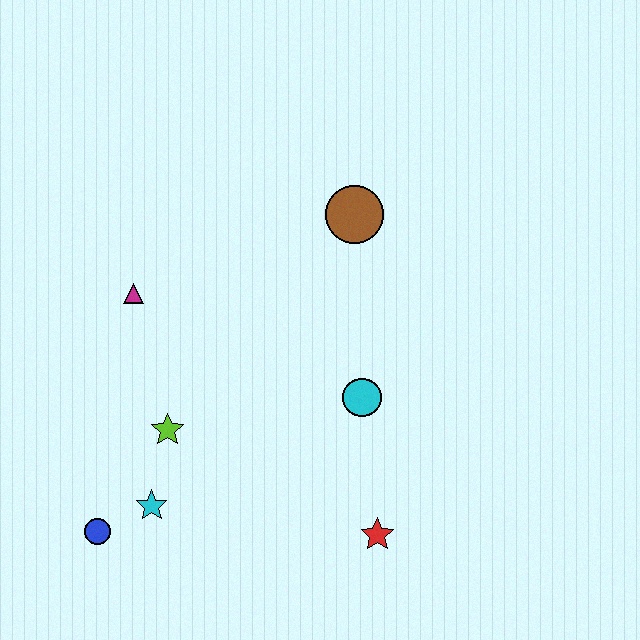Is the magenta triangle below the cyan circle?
No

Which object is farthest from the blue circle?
The brown circle is farthest from the blue circle.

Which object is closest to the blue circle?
The cyan star is closest to the blue circle.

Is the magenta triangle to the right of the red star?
No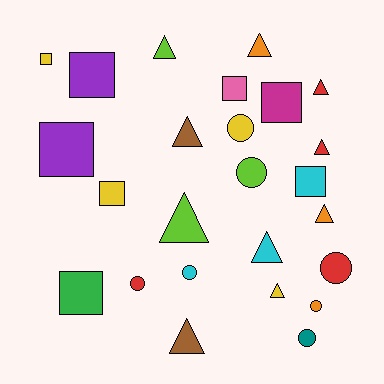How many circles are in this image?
There are 7 circles.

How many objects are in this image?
There are 25 objects.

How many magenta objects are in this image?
There is 1 magenta object.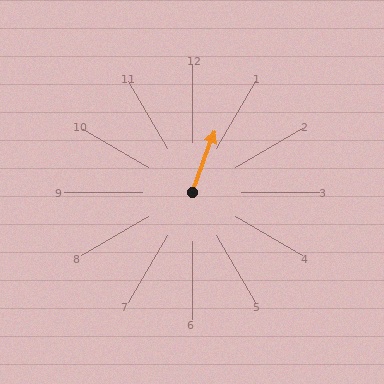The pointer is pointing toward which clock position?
Roughly 1 o'clock.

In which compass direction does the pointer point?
North.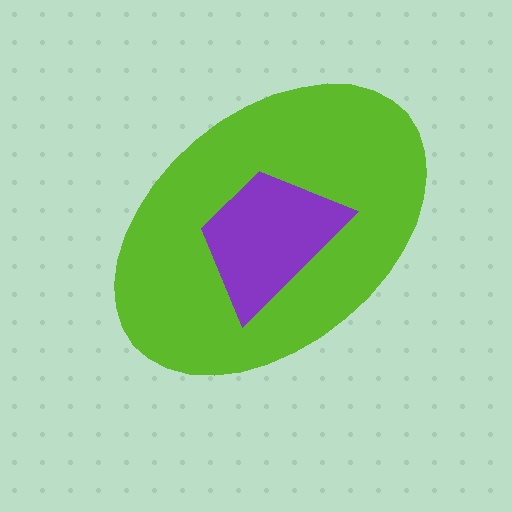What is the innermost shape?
The purple trapezoid.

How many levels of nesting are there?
2.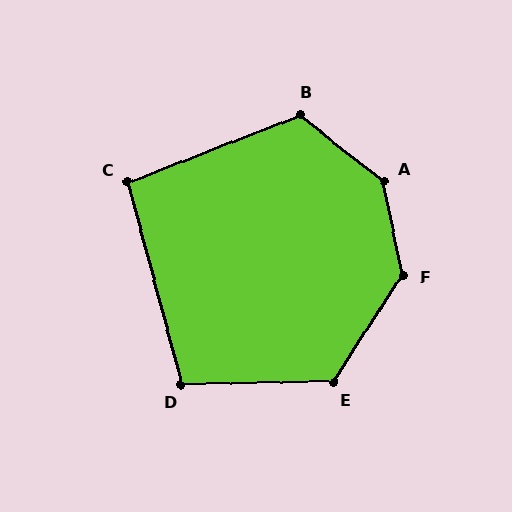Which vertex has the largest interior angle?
A, at approximately 140 degrees.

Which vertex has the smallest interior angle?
C, at approximately 96 degrees.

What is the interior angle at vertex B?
Approximately 120 degrees (obtuse).